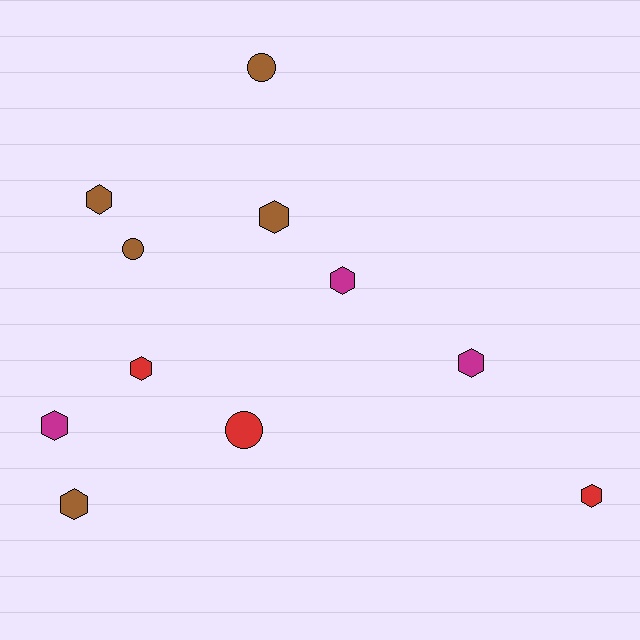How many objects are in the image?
There are 11 objects.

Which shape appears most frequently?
Hexagon, with 8 objects.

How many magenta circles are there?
There are no magenta circles.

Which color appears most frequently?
Brown, with 5 objects.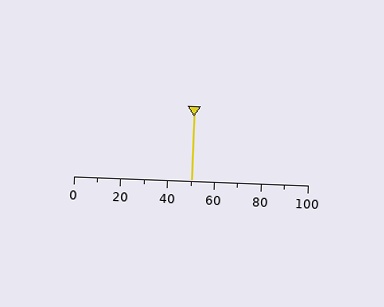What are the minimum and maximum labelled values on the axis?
The axis runs from 0 to 100.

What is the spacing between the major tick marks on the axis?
The major ticks are spaced 20 apart.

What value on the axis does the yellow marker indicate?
The marker indicates approximately 50.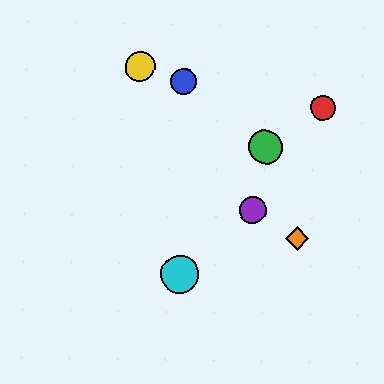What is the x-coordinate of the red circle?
The red circle is at x≈323.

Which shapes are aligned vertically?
The blue circle, the cyan circle are aligned vertically.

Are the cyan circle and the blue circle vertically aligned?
Yes, both are at x≈180.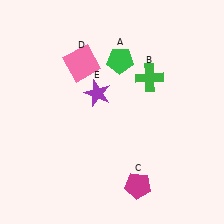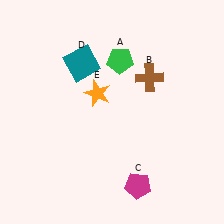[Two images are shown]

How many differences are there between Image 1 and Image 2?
There are 3 differences between the two images.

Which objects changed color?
B changed from green to brown. D changed from pink to teal. E changed from purple to orange.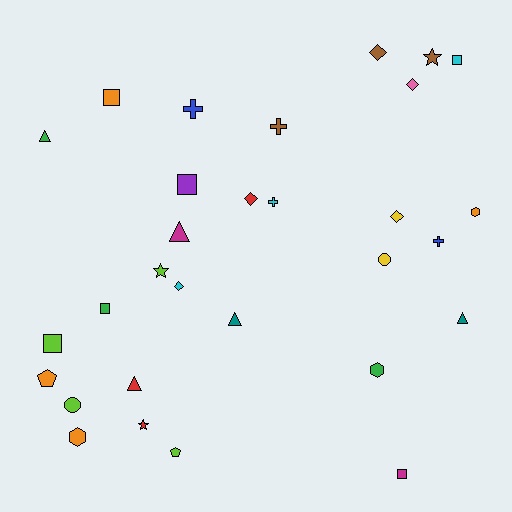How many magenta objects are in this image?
There are 2 magenta objects.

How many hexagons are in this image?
There are 3 hexagons.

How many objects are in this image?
There are 30 objects.